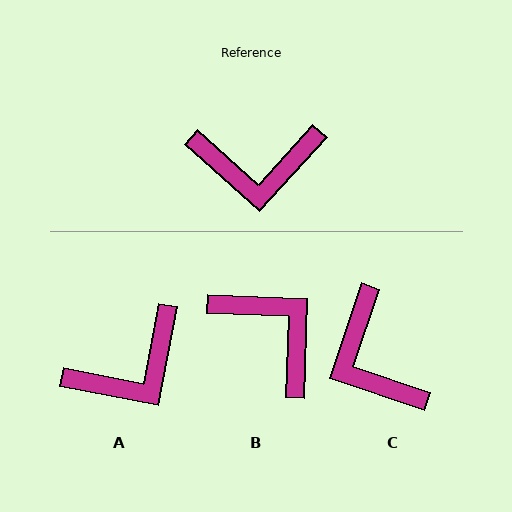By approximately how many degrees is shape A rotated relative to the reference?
Approximately 31 degrees counter-clockwise.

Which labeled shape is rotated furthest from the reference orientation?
B, about 130 degrees away.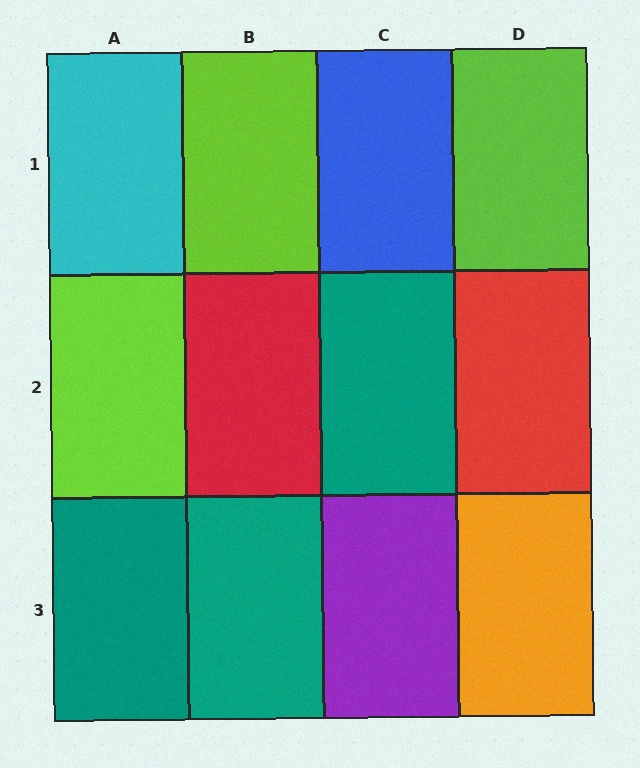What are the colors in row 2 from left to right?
Lime, red, teal, red.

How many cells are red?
2 cells are red.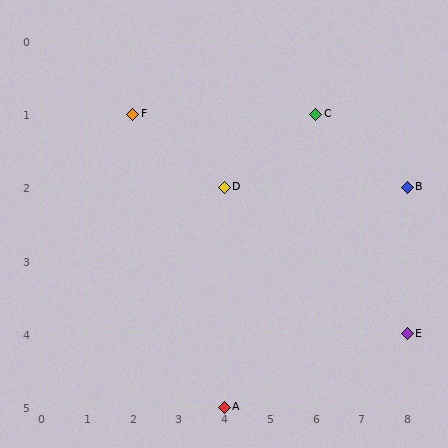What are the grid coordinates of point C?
Point C is at grid coordinates (6, 1).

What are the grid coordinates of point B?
Point B is at grid coordinates (8, 2).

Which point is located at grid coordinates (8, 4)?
Point E is at (8, 4).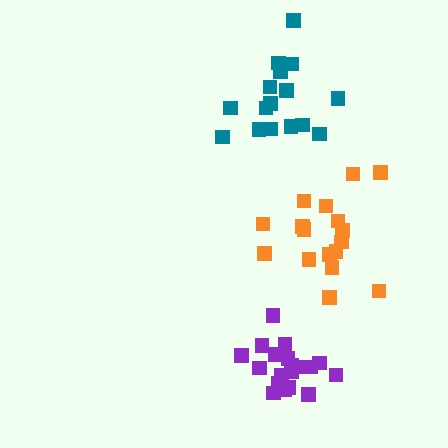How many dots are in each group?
Group 1: 16 dots, Group 2: 19 dots, Group 3: 17 dots (52 total).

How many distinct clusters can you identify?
There are 3 distinct clusters.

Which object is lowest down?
The purple cluster is bottommost.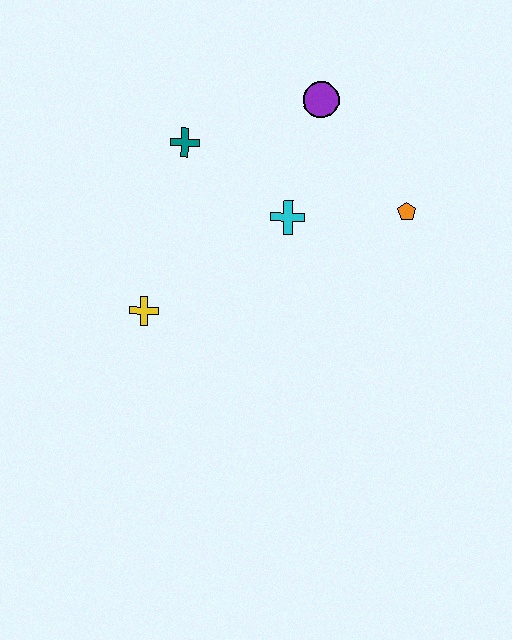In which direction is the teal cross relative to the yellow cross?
The teal cross is above the yellow cross.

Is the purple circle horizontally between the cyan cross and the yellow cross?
No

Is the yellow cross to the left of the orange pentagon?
Yes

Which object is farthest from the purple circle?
The yellow cross is farthest from the purple circle.